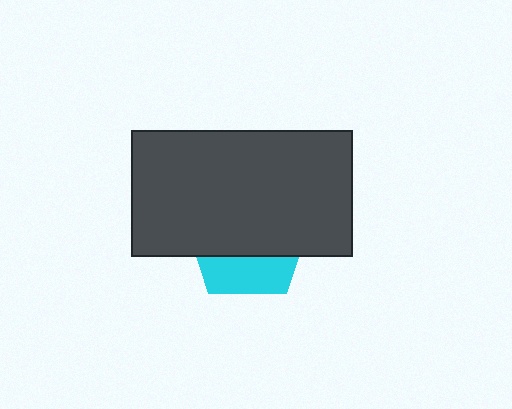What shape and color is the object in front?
The object in front is a dark gray rectangle.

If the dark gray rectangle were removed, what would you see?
You would see the complete cyan pentagon.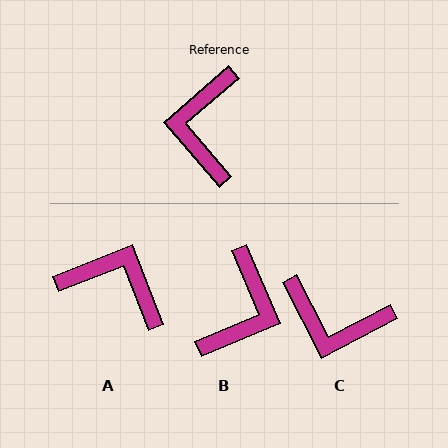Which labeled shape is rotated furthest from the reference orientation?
B, about 162 degrees away.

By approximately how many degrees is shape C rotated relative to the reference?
Approximately 77 degrees counter-clockwise.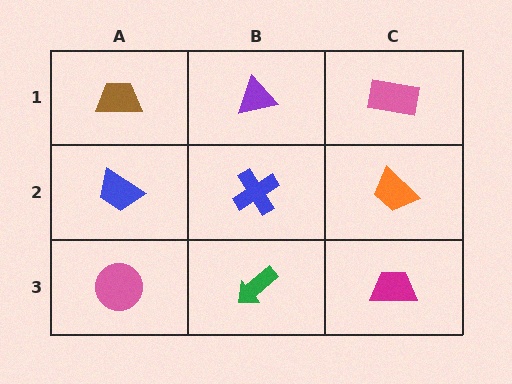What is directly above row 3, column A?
A blue trapezoid.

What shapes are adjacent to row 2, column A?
A brown trapezoid (row 1, column A), a pink circle (row 3, column A), a blue cross (row 2, column B).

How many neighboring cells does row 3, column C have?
2.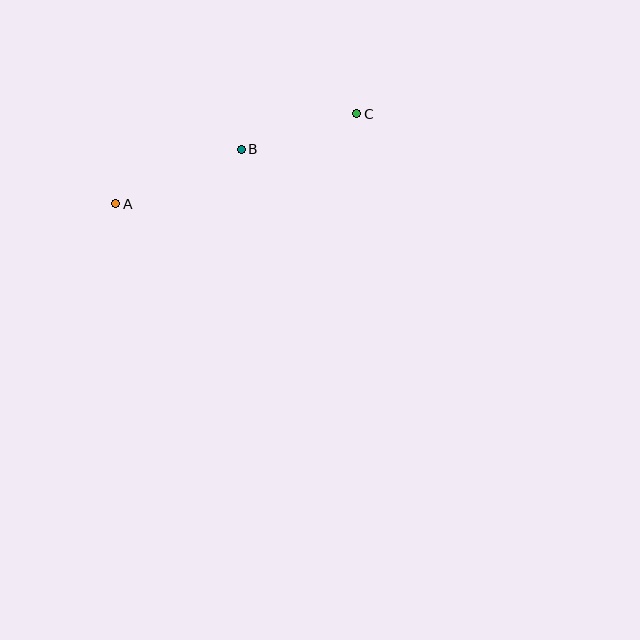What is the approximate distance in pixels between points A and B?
The distance between A and B is approximately 137 pixels.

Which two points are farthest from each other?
Points A and C are farthest from each other.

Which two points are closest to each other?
Points B and C are closest to each other.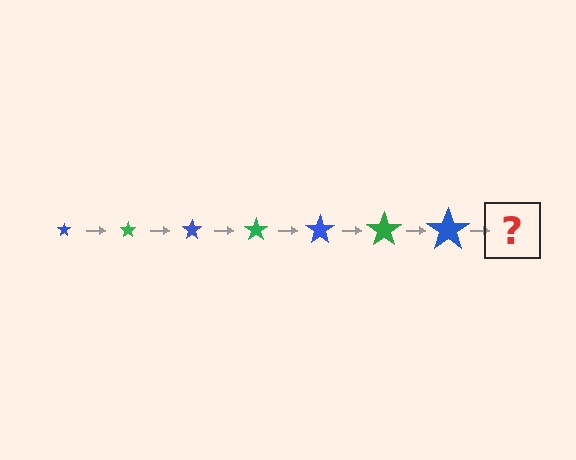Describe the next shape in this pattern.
It should be a green star, larger than the previous one.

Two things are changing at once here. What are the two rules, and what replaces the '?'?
The two rules are that the star grows larger each step and the color cycles through blue and green. The '?' should be a green star, larger than the previous one.